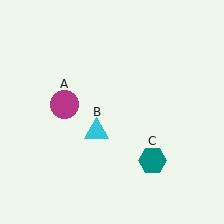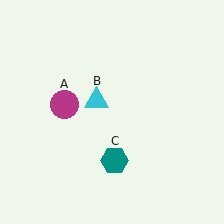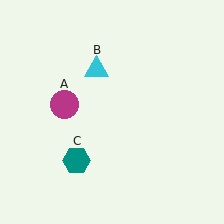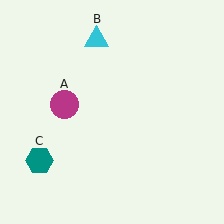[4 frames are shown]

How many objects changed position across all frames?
2 objects changed position: cyan triangle (object B), teal hexagon (object C).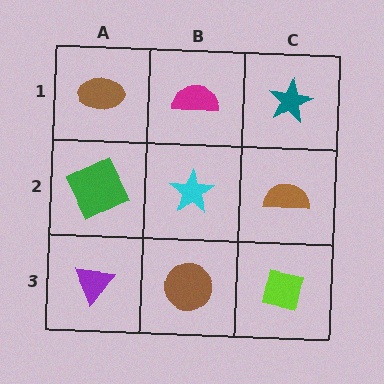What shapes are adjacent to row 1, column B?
A cyan star (row 2, column B), a brown ellipse (row 1, column A), a teal star (row 1, column C).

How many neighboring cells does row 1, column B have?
3.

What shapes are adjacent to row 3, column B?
A cyan star (row 2, column B), a purple triangle (row 3, column A), a lime square (row 3, column C).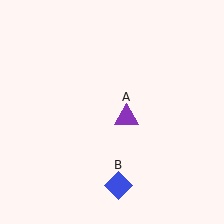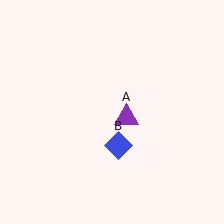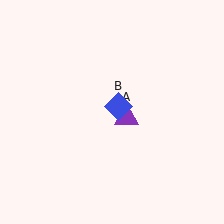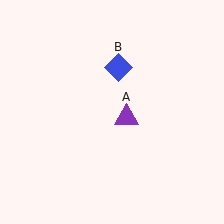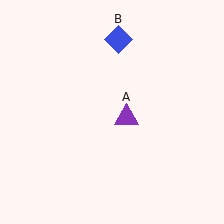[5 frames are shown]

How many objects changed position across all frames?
1 object changed position: blue diamond (object B).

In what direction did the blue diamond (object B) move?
The blue diamond (object B) moved up.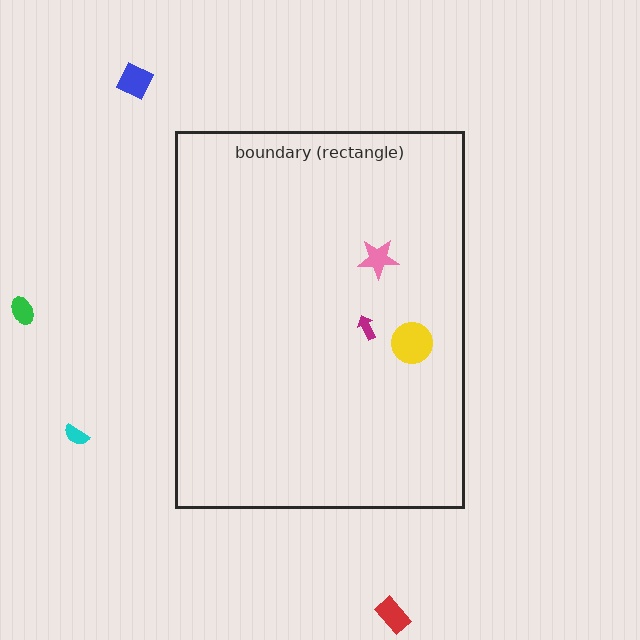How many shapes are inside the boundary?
3 inside, 4 outside.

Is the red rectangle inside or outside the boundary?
Outside.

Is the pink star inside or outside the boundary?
Inside.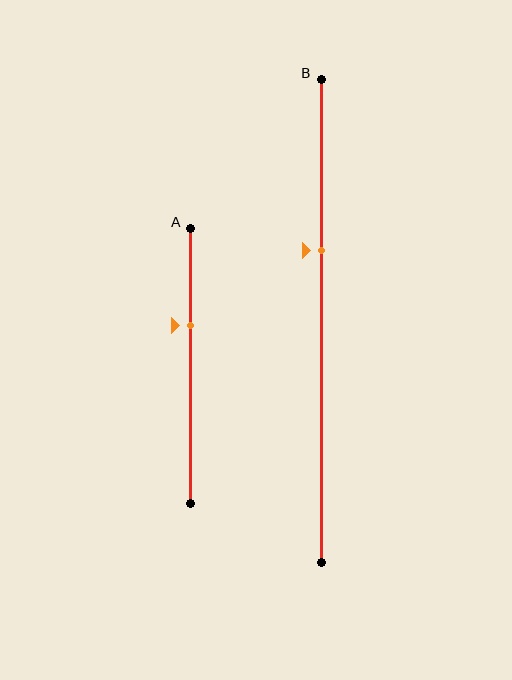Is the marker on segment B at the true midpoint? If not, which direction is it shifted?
No, the marker on segment B is shifted upward by about 15% of the segment length.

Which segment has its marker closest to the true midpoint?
Segment B has its marker closest to the true midpoint.